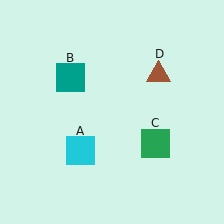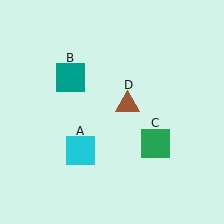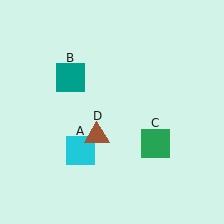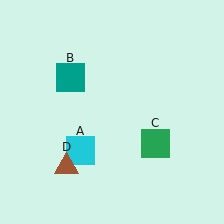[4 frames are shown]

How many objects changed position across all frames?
1 object changed position: brown triangle (object D).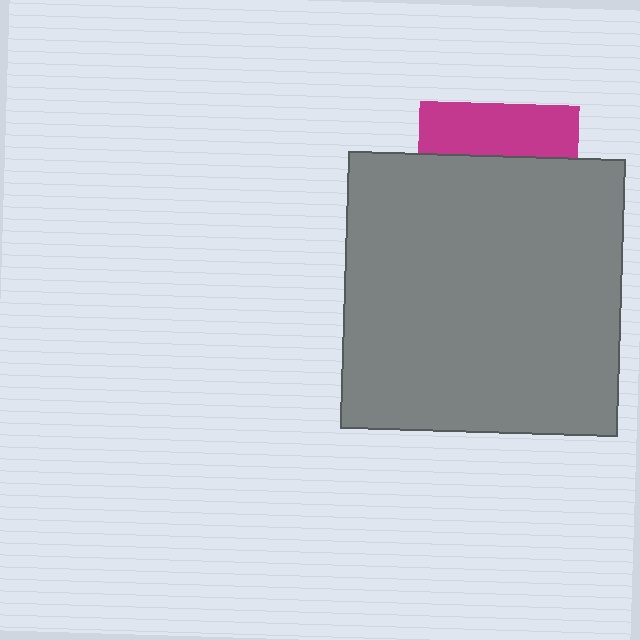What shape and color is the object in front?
The object in front is a gray square.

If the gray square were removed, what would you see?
You would see the complete magenta square.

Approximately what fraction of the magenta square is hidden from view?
Roughly 68% of the magenta square is hidden behind the gray square.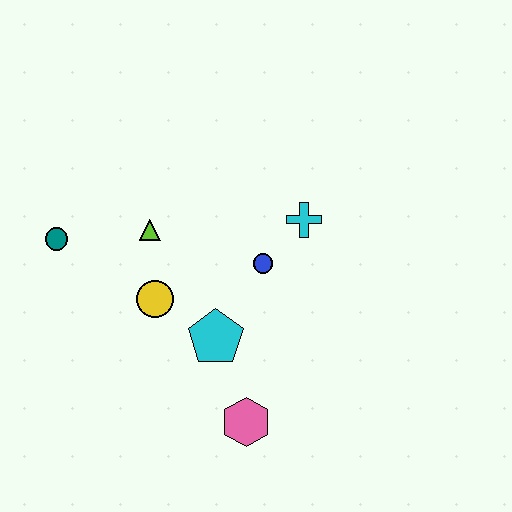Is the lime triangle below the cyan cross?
Yes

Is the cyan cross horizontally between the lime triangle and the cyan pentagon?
No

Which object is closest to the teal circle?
The lime triangle is closest to the teal circle.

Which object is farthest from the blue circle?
The teal circle is farthest from the blue circle.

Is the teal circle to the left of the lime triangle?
Yes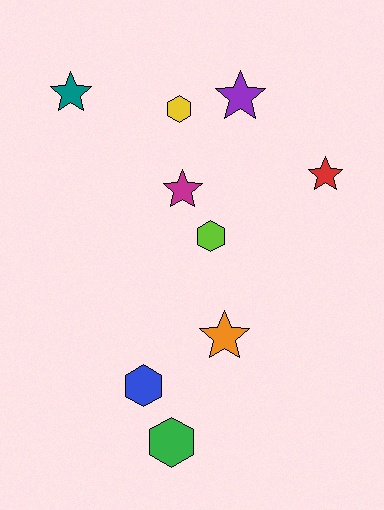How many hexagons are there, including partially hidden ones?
There are 4 hexagons.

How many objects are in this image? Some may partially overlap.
There are 9 objects.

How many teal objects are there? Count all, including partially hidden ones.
There is 1 teal object.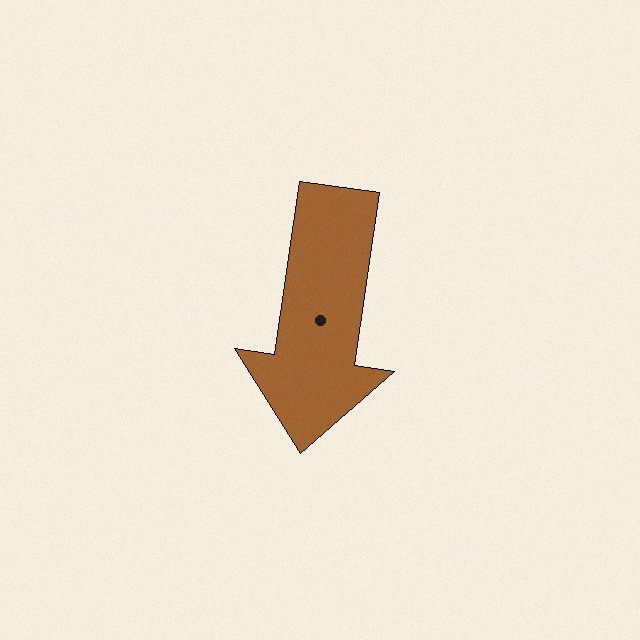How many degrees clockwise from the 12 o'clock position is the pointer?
Approximately 188 degrees.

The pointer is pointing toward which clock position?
Roughly 6 o'clock.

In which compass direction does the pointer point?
South.